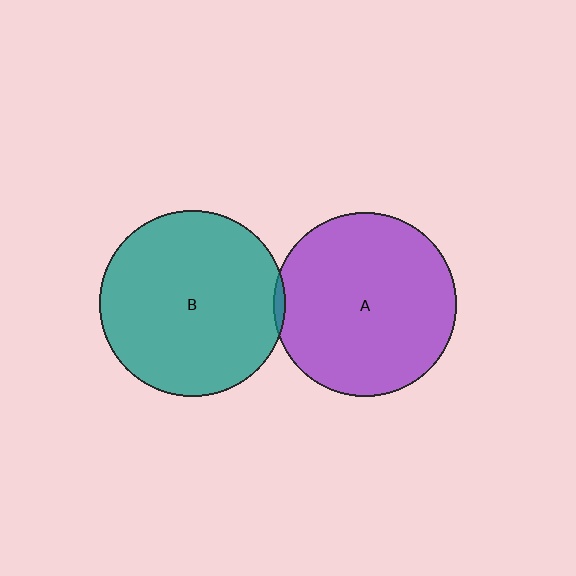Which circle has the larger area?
Circle B (teal).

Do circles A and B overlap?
Yes.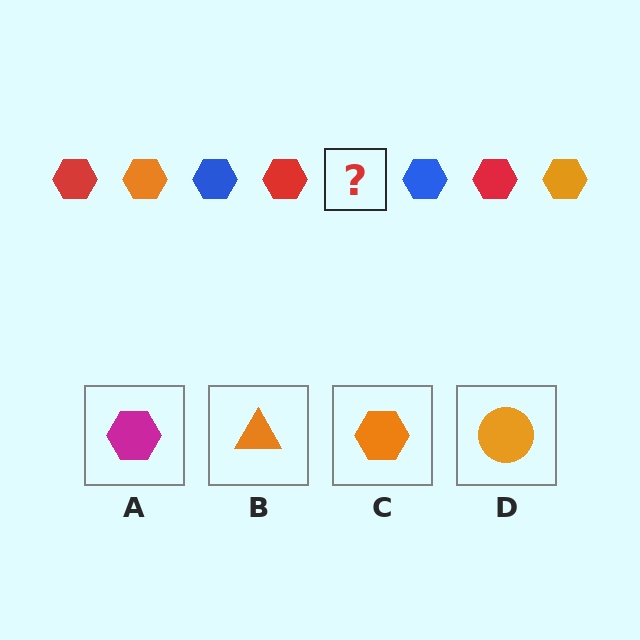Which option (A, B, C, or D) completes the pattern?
C.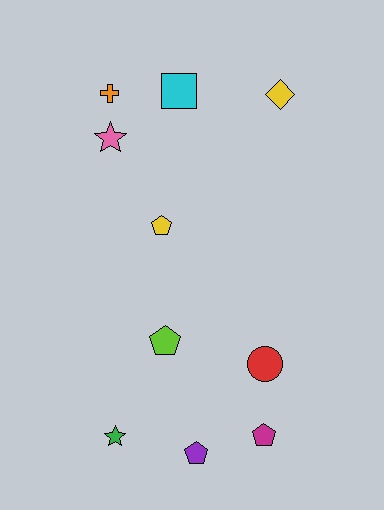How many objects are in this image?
There are 10 objects.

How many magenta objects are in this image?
There is 1 magenta object.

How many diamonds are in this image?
There is 1 diamond.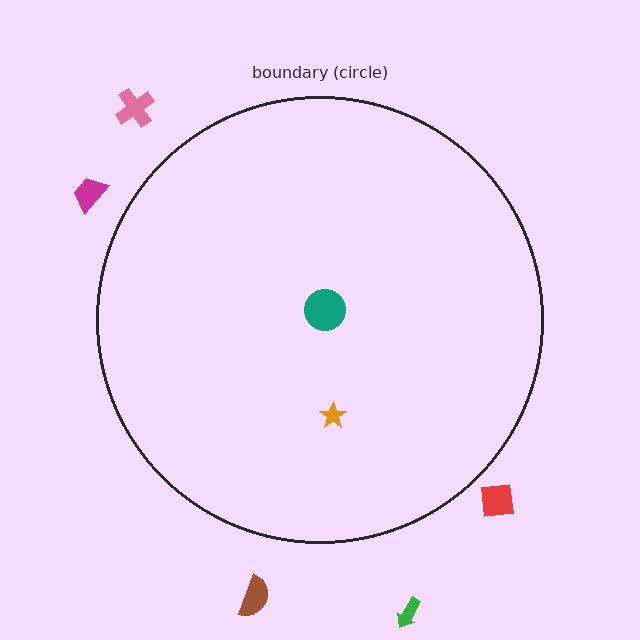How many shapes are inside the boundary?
2 inside, 5 outside.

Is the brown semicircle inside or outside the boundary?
Outside.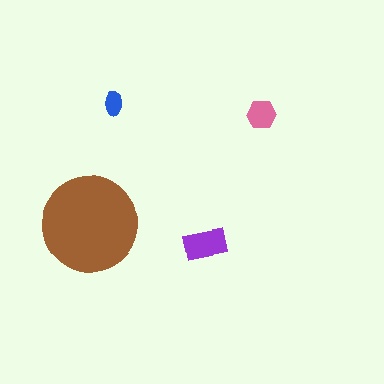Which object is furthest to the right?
The pink hexagon is rightmost.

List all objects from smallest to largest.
The blue ellipse, the pink hexagon, the purple rectangle, the brown circle.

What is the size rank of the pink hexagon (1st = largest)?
3rd.